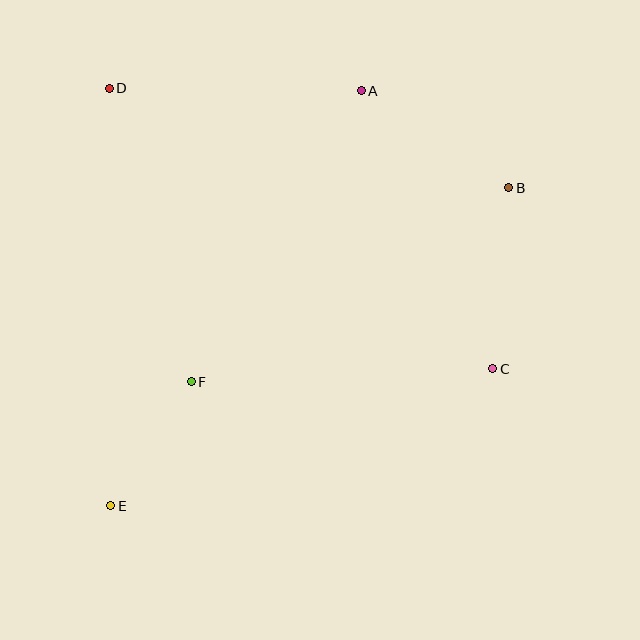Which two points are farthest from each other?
Points B and E are farthest from each other.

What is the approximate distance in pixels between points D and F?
The distance between D and F is approximately 305 pixels.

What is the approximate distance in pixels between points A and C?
The distance between A and C is approximately 307 pixels.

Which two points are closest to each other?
Points E and F are closest to each other.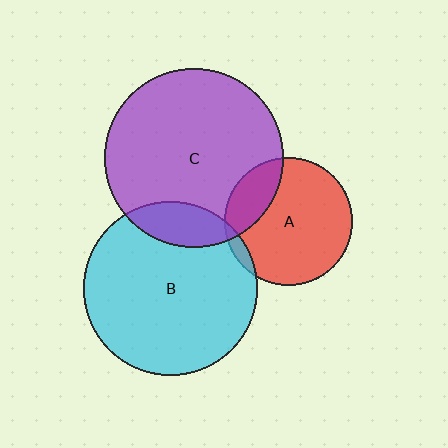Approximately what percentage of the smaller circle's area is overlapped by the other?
Approximately 5%.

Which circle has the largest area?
Circle C (purple).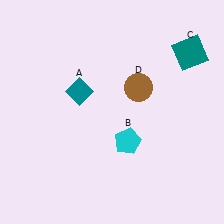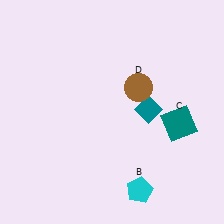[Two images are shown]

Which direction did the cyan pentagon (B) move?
The cyan pentagon (B) moved down.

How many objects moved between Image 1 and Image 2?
3 objects moved between the two images.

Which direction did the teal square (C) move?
The teal square (C) moved down.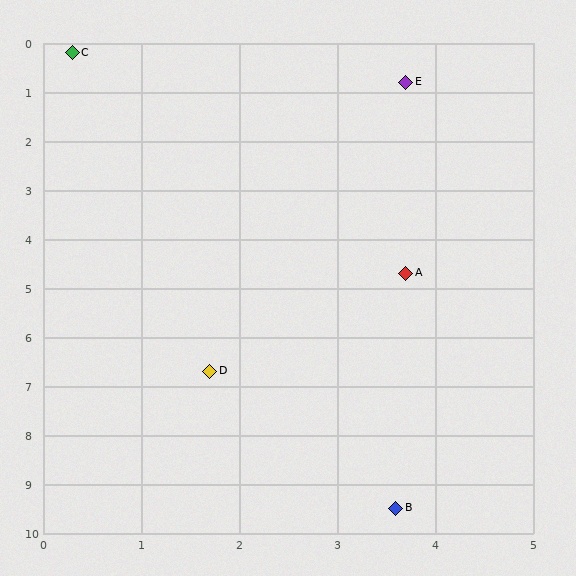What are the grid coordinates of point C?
Point C is at approximately (0.3, 0.2).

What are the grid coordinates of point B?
Point B is at approximately (3.6, 9.5).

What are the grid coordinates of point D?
Point D is at approximately (1.7, 6.7).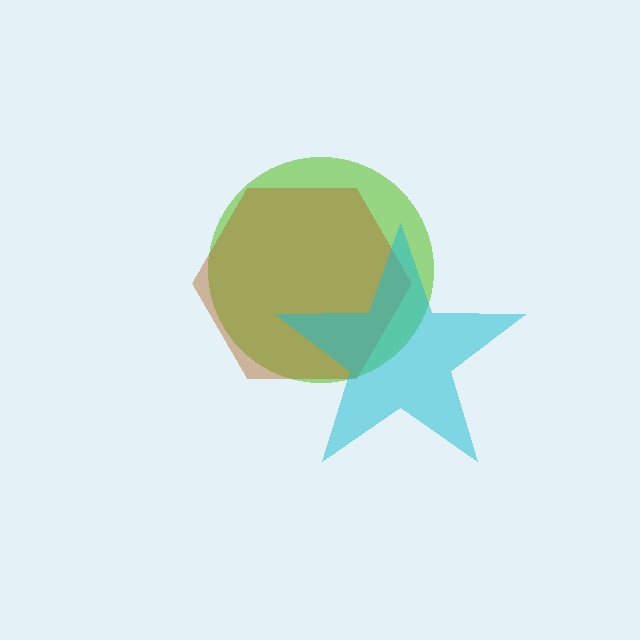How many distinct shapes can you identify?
There are 3 distinct shapes: a lime circle, a brown hexagon, a cyan star.